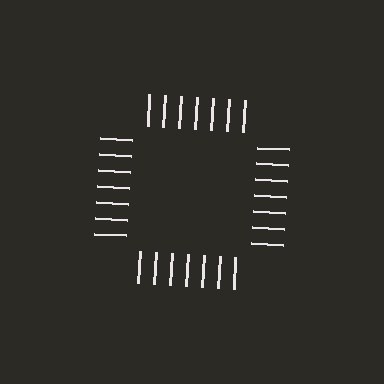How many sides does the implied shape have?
4 sides — the line-ends trace a square.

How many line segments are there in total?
28 — 7 along each of the 4 edges.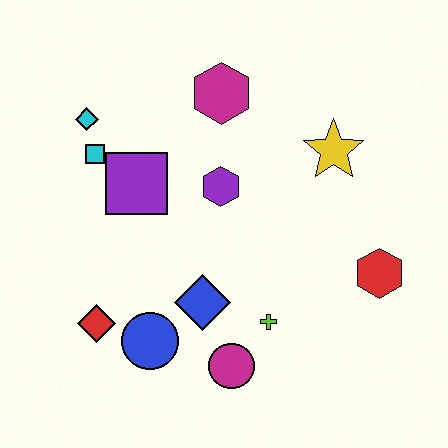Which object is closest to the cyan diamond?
The cyan square is closest to the cyan diamond.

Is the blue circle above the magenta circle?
Yes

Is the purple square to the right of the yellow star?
No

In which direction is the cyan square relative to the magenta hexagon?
The cyan square is to the left of the magenta hexagon.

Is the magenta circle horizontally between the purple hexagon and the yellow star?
Yes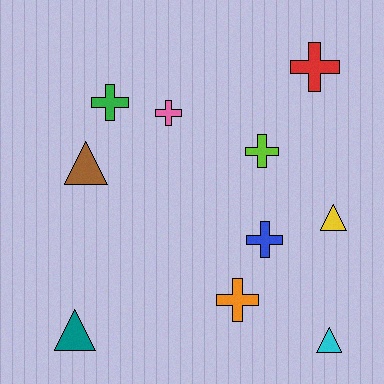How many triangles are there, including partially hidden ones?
There are 4 triangles.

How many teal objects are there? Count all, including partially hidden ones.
There is 1 teal object.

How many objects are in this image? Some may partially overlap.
There are 10 objects.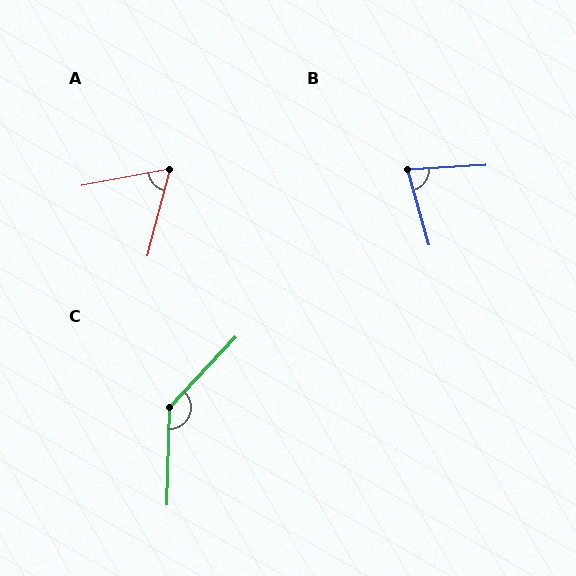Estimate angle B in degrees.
Approximately 77 degrees.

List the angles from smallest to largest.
A (65°), B (77°), C (138°).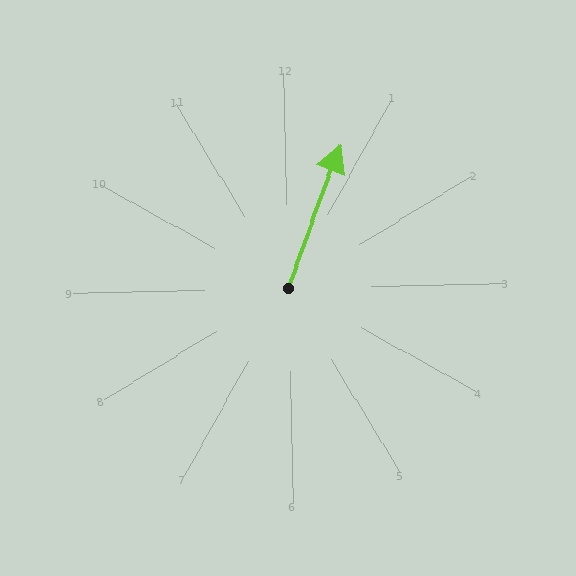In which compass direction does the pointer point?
North.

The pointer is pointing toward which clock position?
Roughly 1 o'clock.